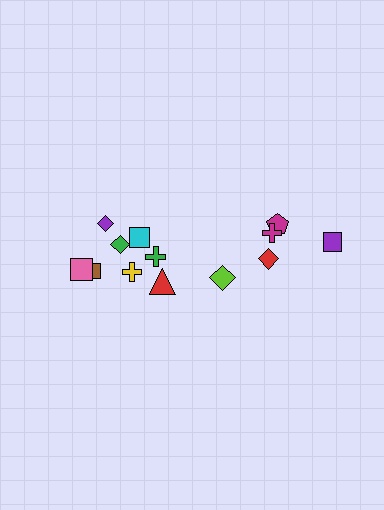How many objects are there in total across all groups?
There are 13 objects.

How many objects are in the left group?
There are 8 objects.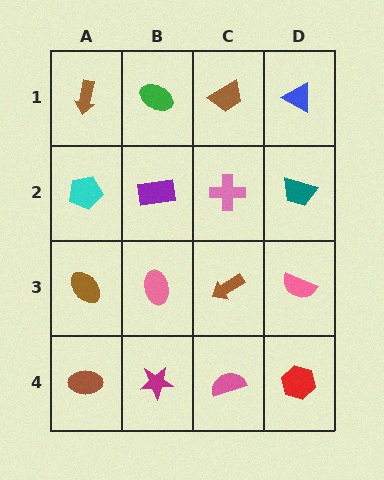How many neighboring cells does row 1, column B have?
3.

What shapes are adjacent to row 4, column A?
A brown ellipse (row 3, column A), a magenta star (row 4, column B).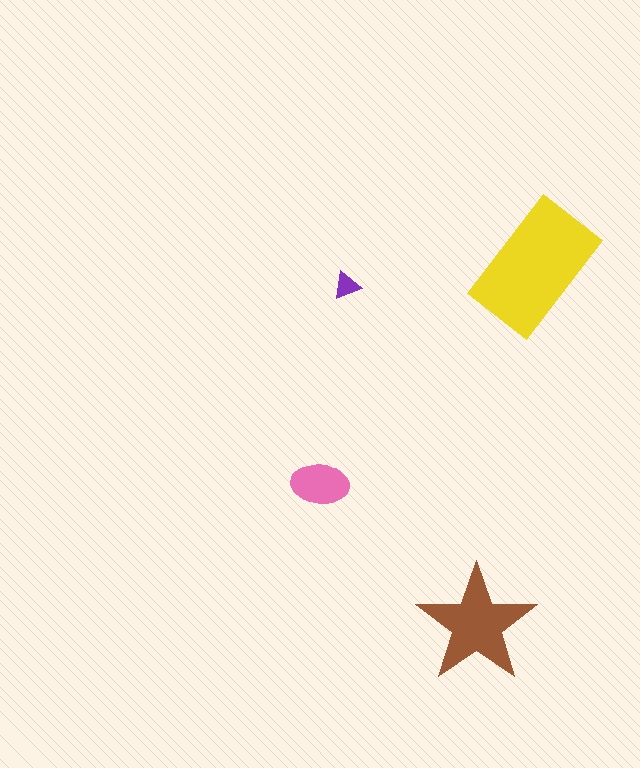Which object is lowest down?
The brown star is bottommost.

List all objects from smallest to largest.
The purple triangle, the pink ellipse, the brown star, the yellow rectangle.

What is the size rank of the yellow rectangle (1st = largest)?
1st.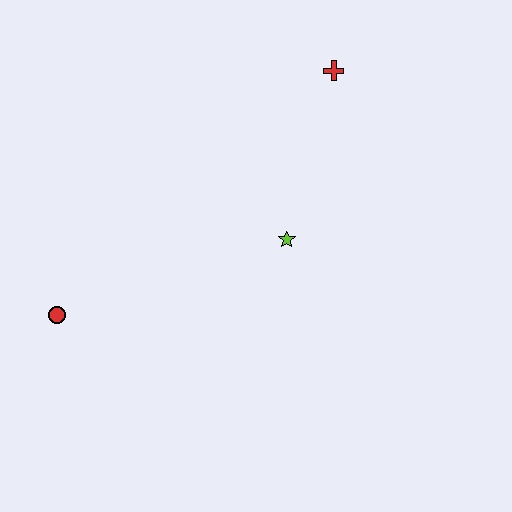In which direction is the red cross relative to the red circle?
The red cross is to the right of the red circle.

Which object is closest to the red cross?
The lime star is closest to the red cross.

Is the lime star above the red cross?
No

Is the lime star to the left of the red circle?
No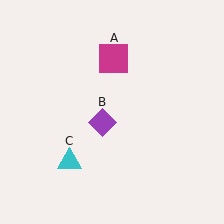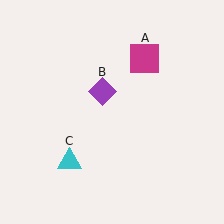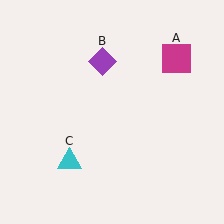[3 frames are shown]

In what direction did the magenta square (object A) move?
The magenta square (object A) moved right.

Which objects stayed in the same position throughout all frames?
Cyan triangle (object C) remained stationary.